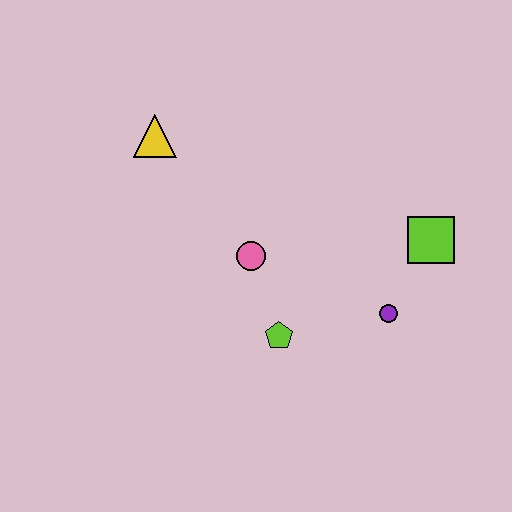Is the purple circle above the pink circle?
No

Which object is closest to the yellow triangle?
The pink circle is closest to the yellow triangle.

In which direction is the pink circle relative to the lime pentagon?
The pink circle is above the lime pentagon.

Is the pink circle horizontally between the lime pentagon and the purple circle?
No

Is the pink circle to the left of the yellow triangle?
No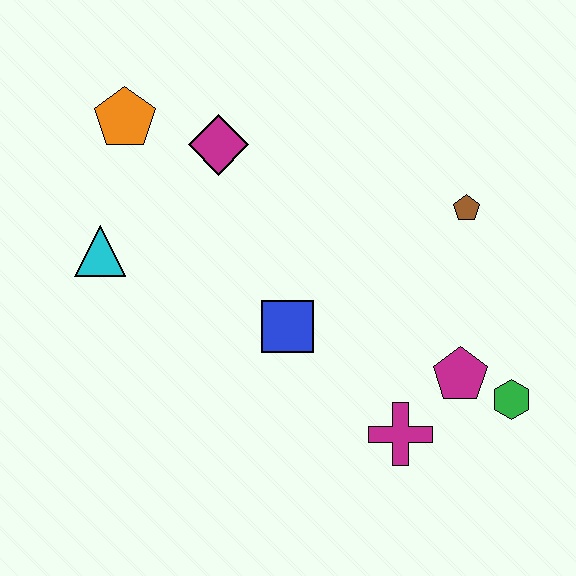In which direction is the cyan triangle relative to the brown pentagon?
The cyan triangle is to the left of the brown pentagon.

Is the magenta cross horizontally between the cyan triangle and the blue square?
No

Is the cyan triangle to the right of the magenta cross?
No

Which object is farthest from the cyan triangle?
The green hexagon is farthest from the cyan triangle.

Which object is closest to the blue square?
The magenta cross is closest to the blue square.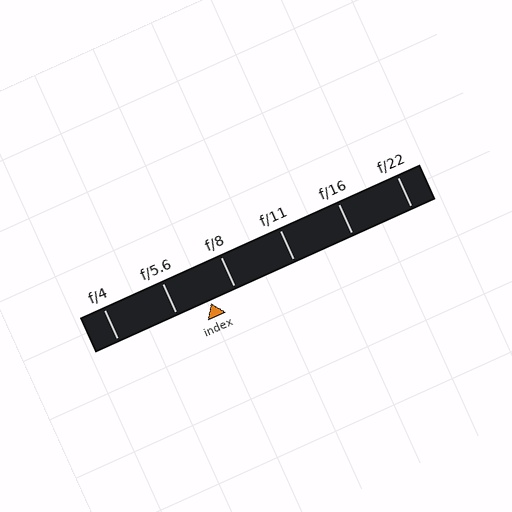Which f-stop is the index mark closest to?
The index mark is closest to f/8.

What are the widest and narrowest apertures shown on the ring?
The widest aperture shown is f/4 and the narrowest is f/22.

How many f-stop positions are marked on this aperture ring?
There are 6 f-stop positions marked.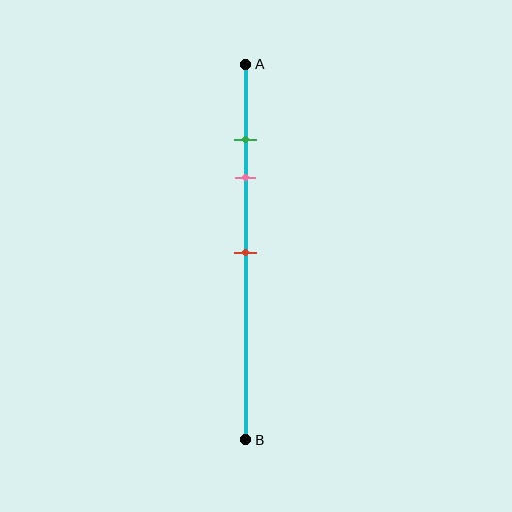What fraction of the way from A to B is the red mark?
The red mark is approximately 50% (0.5) of the way from A to B.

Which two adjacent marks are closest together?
The green and pink marks are the closest adjacent pair.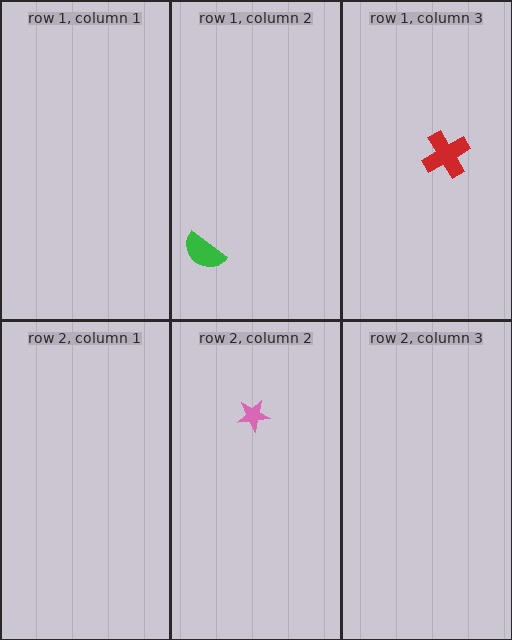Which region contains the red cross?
The row 1, column 3 region.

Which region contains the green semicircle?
The row 1, column 2 region.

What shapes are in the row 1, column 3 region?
The red cross.